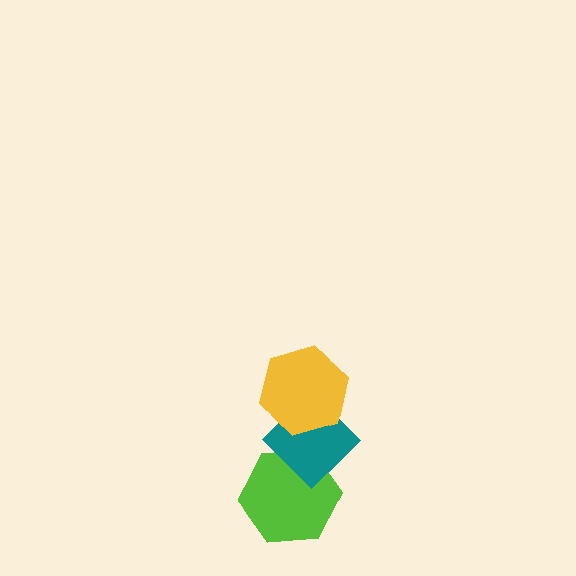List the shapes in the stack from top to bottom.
From top to bottom: the yellow hexagon, the teal diamond, the lime hexagon.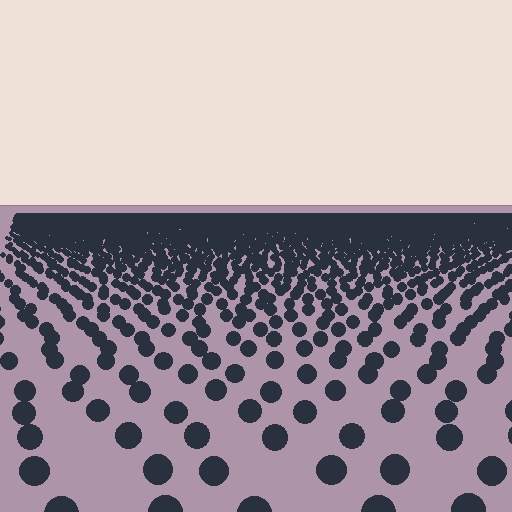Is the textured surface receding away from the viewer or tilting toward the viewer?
The surface is receding away from the viewer. Texture elements get smaller and denser toward the top.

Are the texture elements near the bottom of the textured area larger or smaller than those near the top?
Larger. Near the bottom, elements are closer to the viewer and appear at a bigger on-screen size.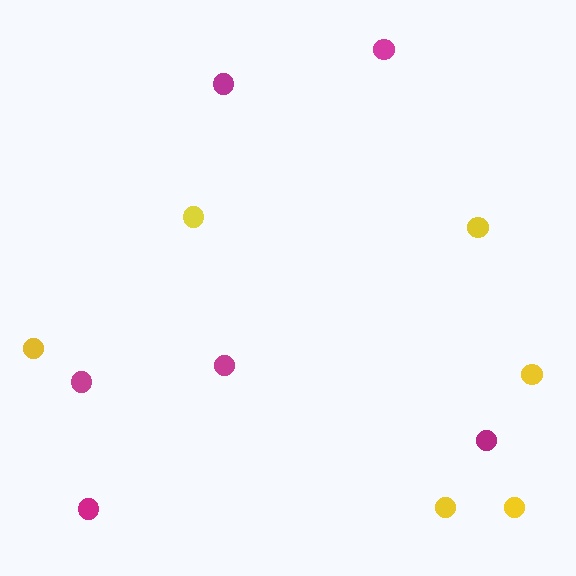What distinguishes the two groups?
There are 2 groups: one group of yellow circles (6) and one group of magenta circles (6).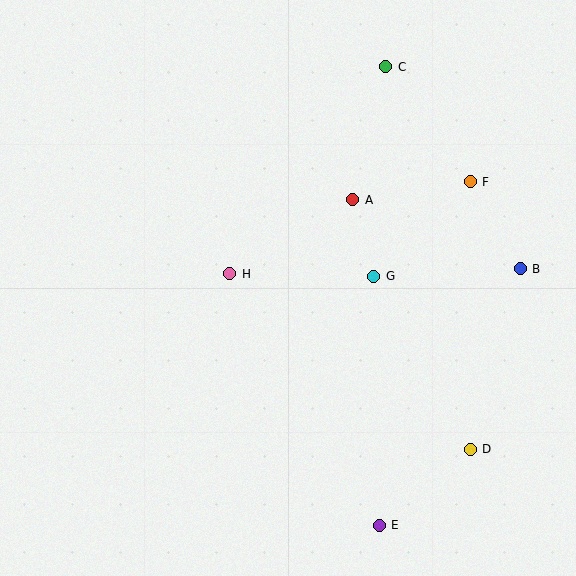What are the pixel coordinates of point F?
Point F is at (470, 182).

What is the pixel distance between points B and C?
The distance between B and C is 243 pixels.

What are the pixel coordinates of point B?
Point B is at (520, 269).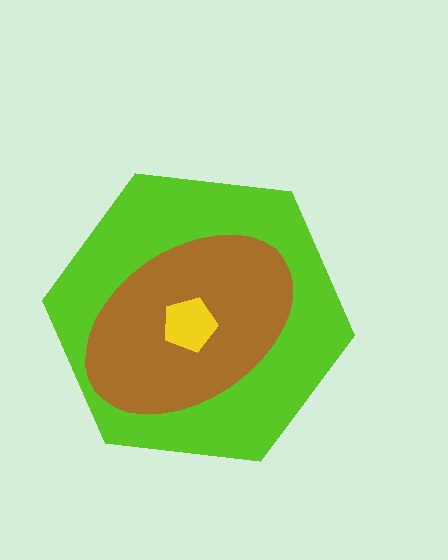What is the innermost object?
The yellow pentagon.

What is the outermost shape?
The lime hexagon.